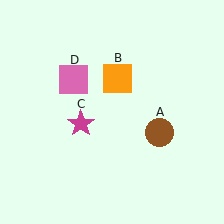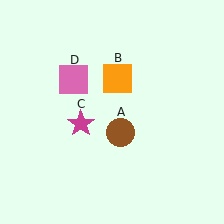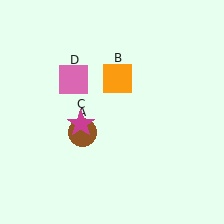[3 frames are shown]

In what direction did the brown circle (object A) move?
The brown circle (object A) moved left.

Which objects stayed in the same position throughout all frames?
Orange square (object B) and magenta star (object C) and pink square (object D) remained stationary.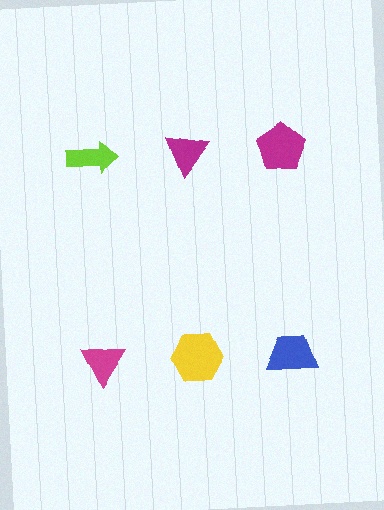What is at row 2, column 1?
A magenta triangle.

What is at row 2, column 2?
A yellow hexagon.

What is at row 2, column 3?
A blue trapezoid.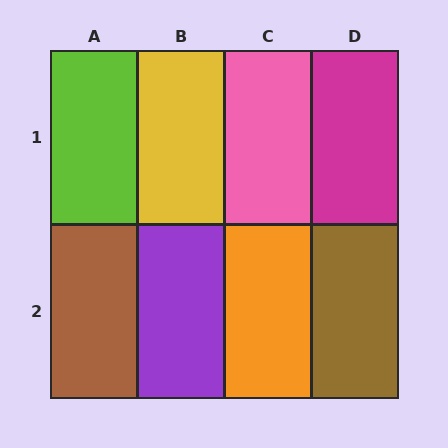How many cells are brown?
2 cells are brown.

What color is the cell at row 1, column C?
Pink.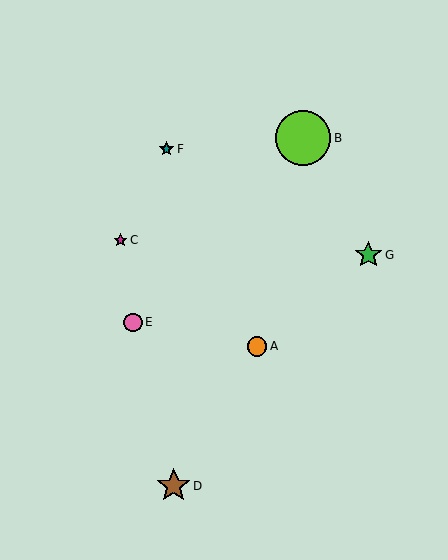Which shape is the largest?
The lime circle (labeled B) is the largest.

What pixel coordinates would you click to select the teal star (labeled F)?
Click at (166, 149) to select the teal star F.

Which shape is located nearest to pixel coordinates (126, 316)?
The pink circle (labeled E) at (133, 322) is nearest to that location.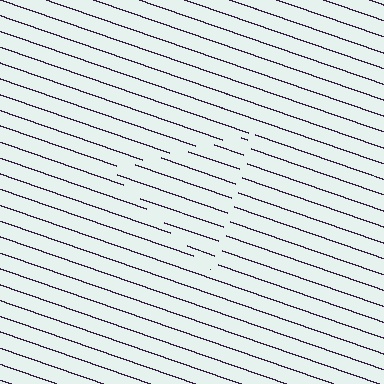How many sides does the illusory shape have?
3 sides — the line-ends trace a triangle.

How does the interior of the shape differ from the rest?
The interior of the shape contains the same grating, shifted by half a period — the contour is defined by the phase discontinuity where line-ends from the inner and outer gratings abut.